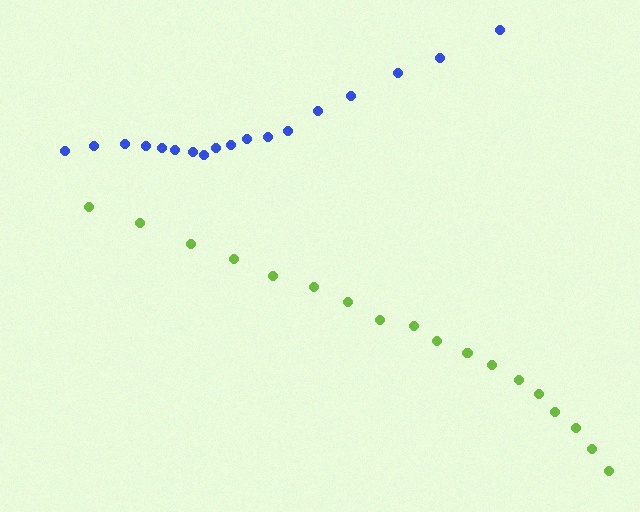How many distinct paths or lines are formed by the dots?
There are 2 distinct paths.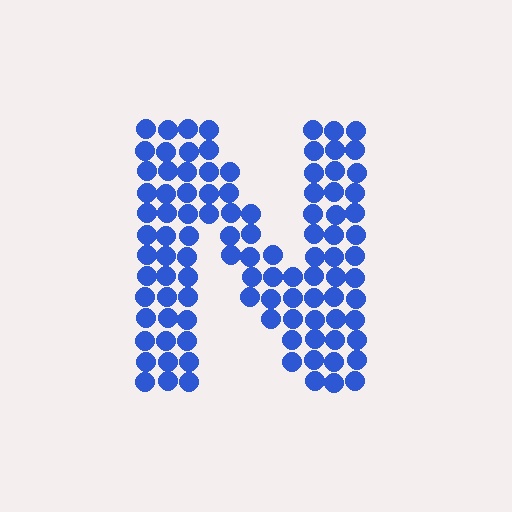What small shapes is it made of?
It is made of small circles.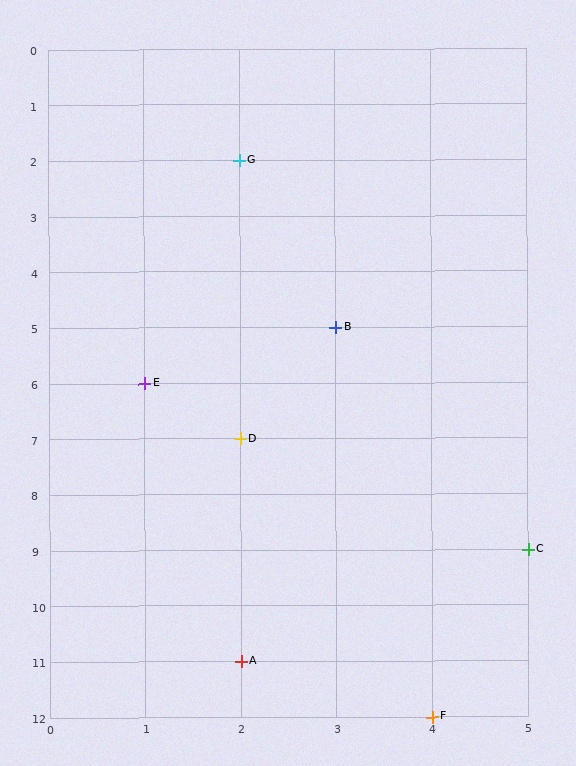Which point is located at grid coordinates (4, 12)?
Point F is at (4, 12).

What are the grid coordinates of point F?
Point F is at grid coordinates (4, 12).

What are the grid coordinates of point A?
Point A is at grid coordinates (2, 11).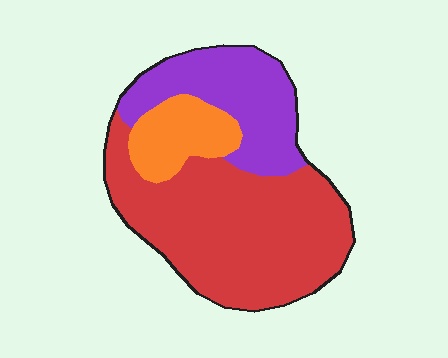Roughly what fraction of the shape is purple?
Purple takes up between a sixth and a third of the shape.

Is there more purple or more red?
Red.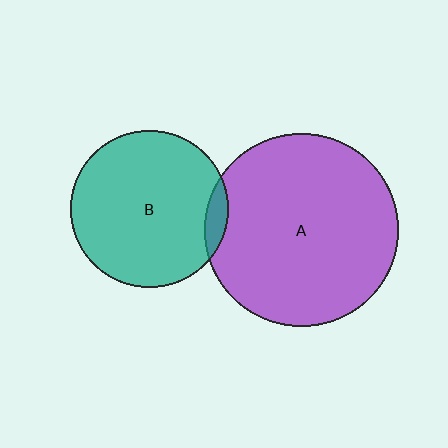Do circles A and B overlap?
Yes.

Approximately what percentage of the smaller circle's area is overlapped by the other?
Approximately 5%.